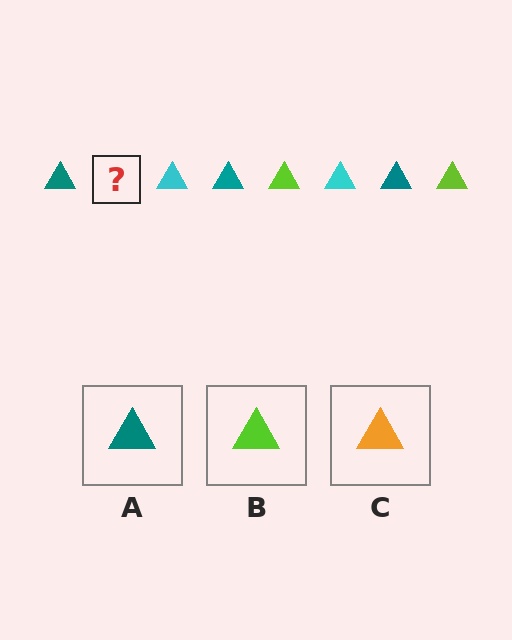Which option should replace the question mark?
Option B.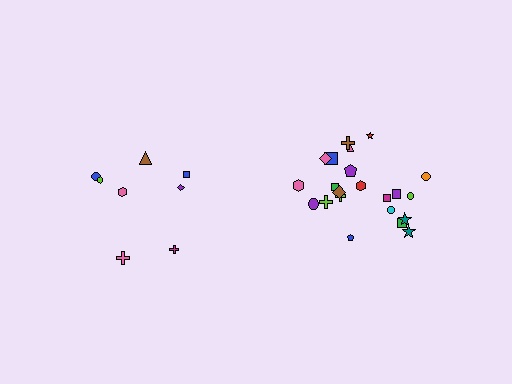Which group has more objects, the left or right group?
The right group.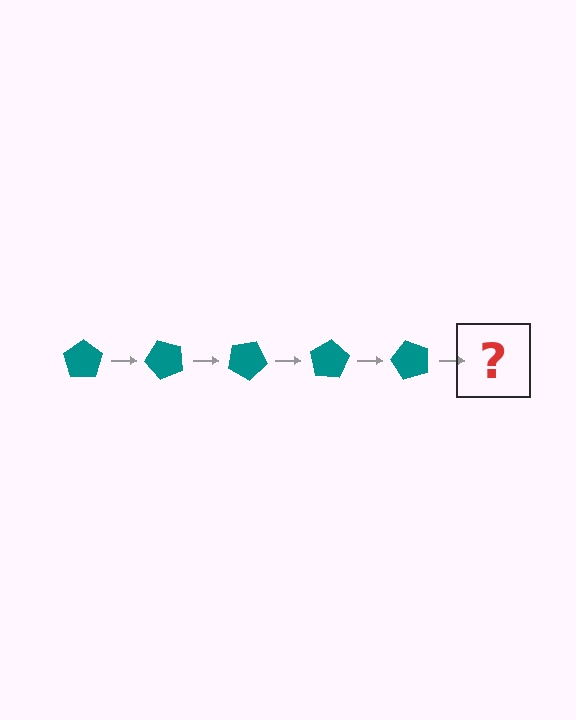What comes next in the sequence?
The next element should be a teal pentagon rotated 250 degrees.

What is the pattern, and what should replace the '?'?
The pattern is that the pentagon rotates 50 degrees each step. The '?' should be a teal pentagon rotated 250 degrees.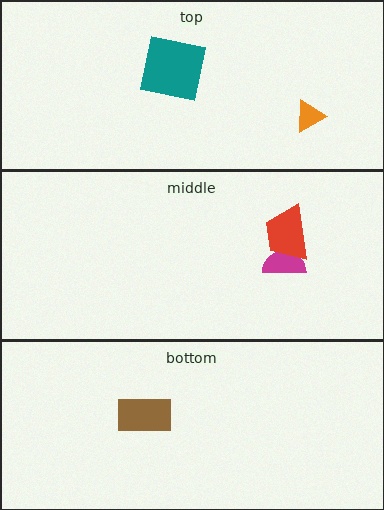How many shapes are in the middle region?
2.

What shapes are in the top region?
The teal square, the orange triangle.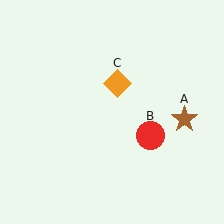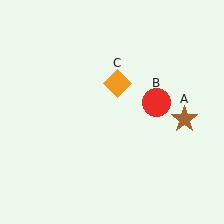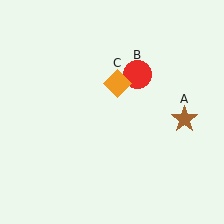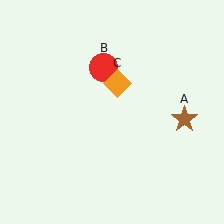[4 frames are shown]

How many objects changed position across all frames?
1 object changed position: red circle (object B).